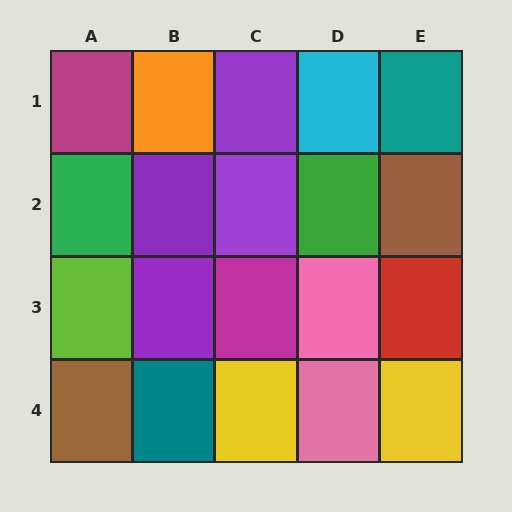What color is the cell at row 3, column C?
Magenta.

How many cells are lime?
1 cell is lime.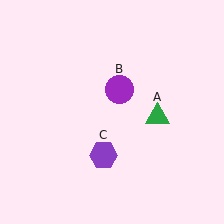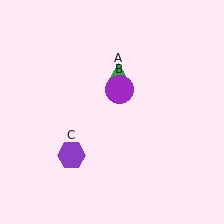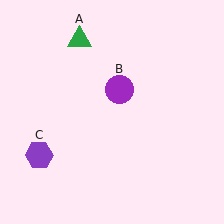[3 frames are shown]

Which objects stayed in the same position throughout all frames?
Purple circle (object B) remained stationary.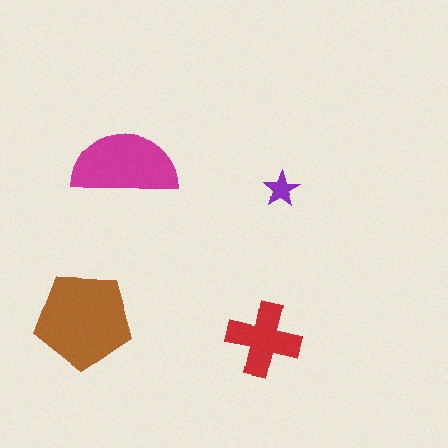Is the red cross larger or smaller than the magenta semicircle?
Smaller.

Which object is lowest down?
The red cross is bottommost.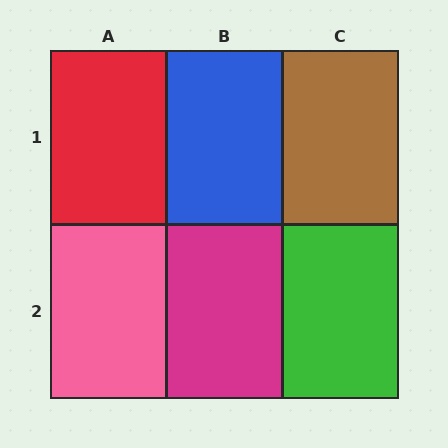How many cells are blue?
1 cell is blue.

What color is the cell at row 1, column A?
Red.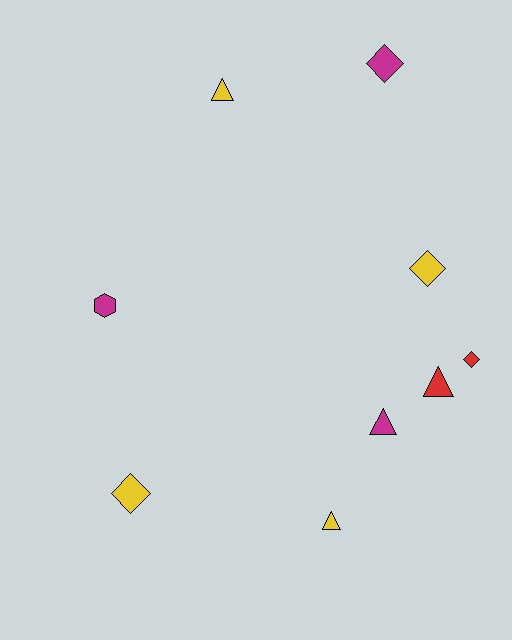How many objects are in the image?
There are 9 objects.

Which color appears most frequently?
Yellow, with 4 objects.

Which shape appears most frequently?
Diamond, with 4 objects.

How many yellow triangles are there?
There are 2 yellow triangles.